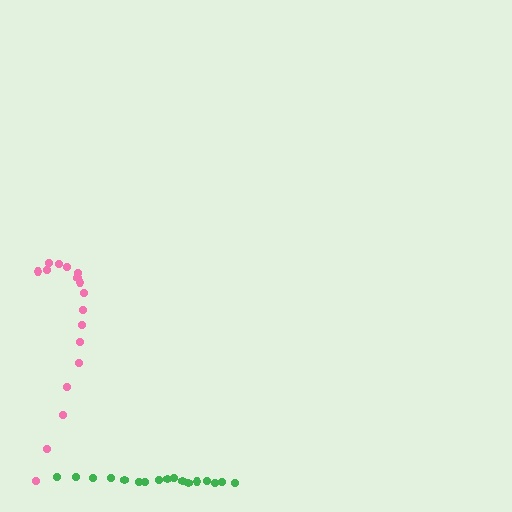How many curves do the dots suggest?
There are 2 distinct paths.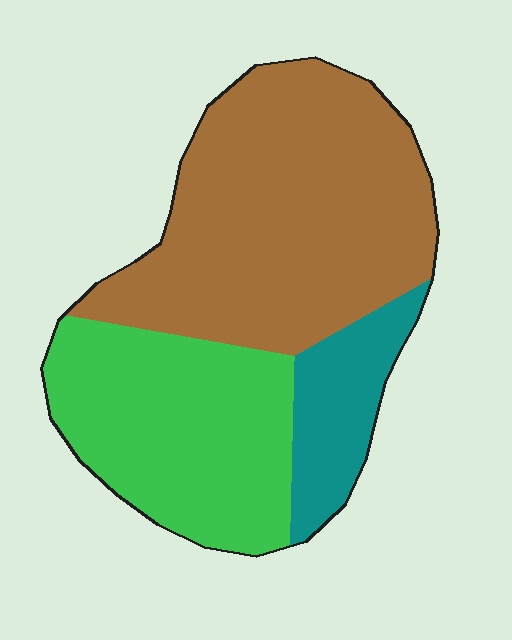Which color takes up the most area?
Brown, at roughly 50%.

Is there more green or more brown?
Brown.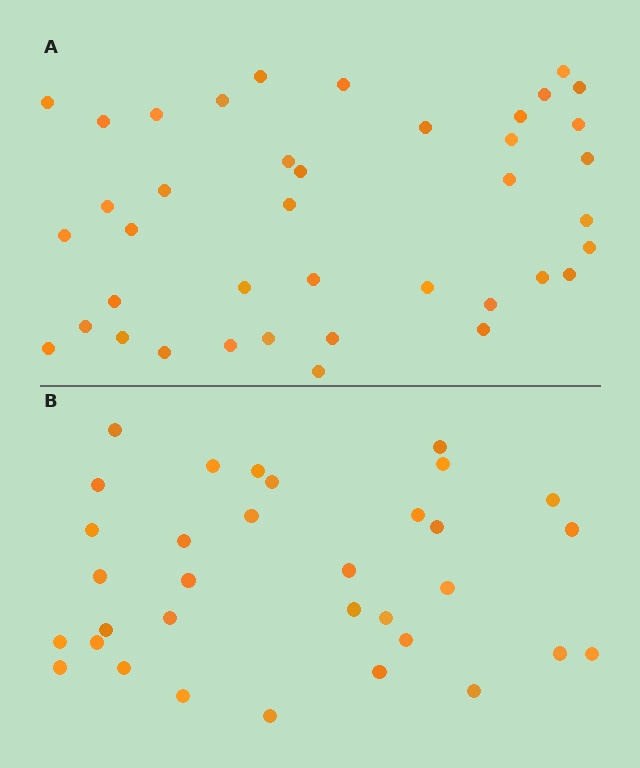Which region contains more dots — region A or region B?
Region A (the top region) has more dots.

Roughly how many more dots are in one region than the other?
Region A has roughly 8 or so more dots than region B.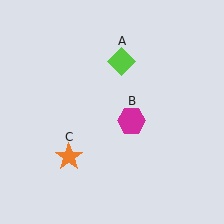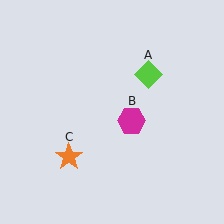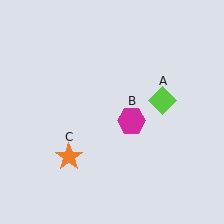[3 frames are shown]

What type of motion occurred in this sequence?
The lime diamond (object A) rotated clockwise around the center of the scene.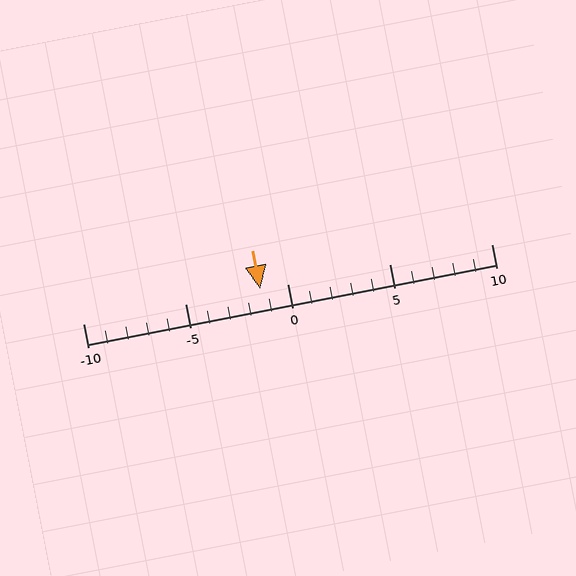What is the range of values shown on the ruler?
The ruler shows values from -10 to 10.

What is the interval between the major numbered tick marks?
The major tick marks are spaced 5 units apart.